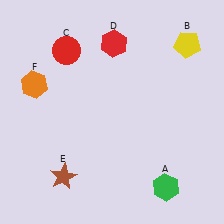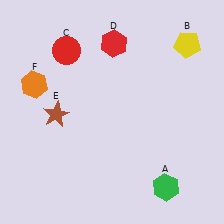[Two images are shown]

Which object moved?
The brown star (E) moved up.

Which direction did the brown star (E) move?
The brown star (E) moved up.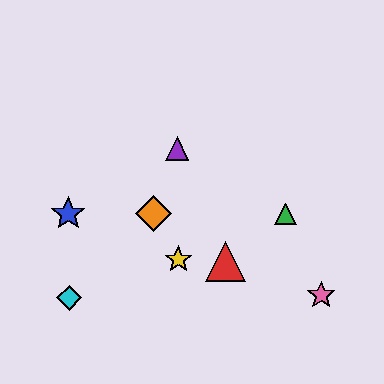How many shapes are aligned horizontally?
3 shapes (the blue star, the green triangle, the orange diamond) are aligned horizontally.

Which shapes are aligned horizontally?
The blue star, the green triangle, the orange diamond are aligned horizontally.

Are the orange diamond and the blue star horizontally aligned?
Yes, both are at y≈214.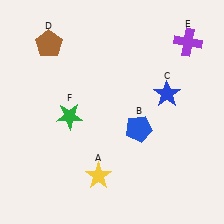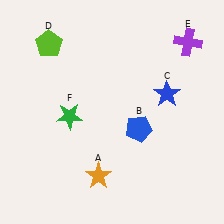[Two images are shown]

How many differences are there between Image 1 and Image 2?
There are 2 differences between the two images.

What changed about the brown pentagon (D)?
In Image 1, D is brown. In Image 2, it changed to lime.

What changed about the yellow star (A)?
In Image 1, A is yellow. In Image 2, it changed to orange.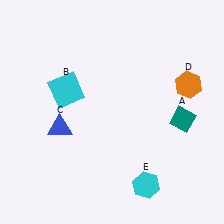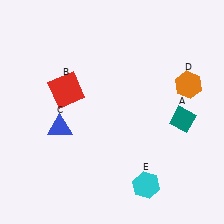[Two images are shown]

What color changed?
The square (B) changed from cyan in Image 1 to red in Image 2.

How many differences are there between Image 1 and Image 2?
There is 1 difference between the two images.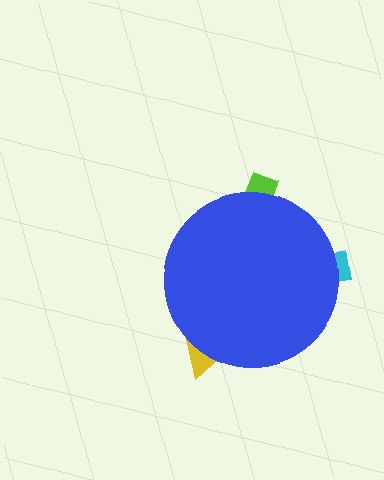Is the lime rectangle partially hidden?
Yes, the lime rectangle is partially hidden behind the blue circle.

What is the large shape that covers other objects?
A blue circle.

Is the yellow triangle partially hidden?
Yes, the yellow triangle is partially hidden behind the blue circle.